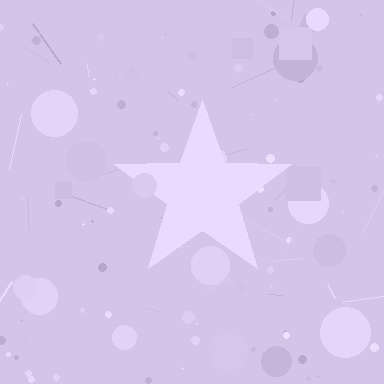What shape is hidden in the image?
A star is hidden in the image.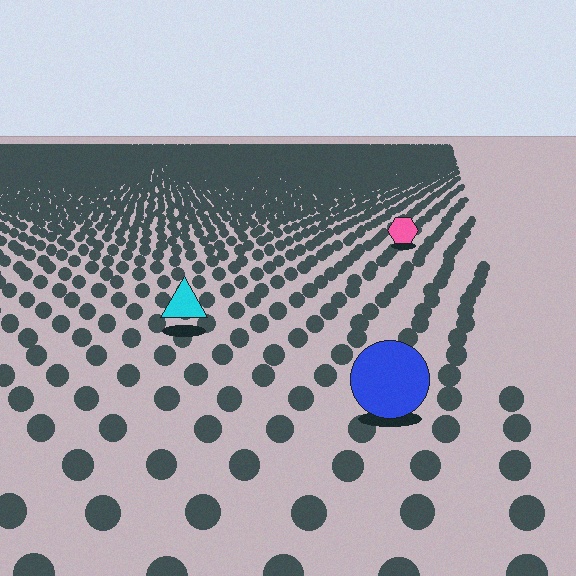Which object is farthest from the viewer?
The pink hexagon is farthest from the viewer. It appears smaller and the ground texture around it is denser.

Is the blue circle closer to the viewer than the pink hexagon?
Yes. The blue circle is closer — you can tell from the texture gradient: the ground texture is coarser near it.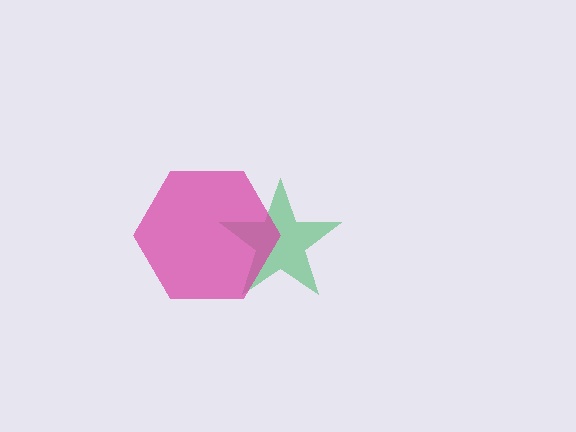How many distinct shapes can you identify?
There are 2 distinct shapes: a green star, a magenta hexagon.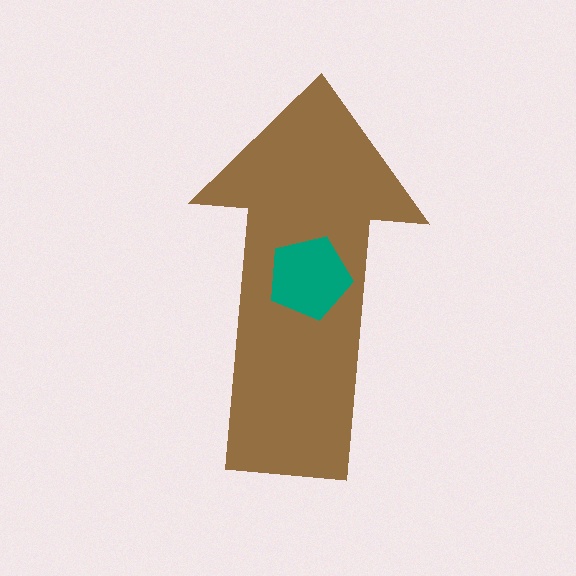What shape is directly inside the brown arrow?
The teal pentagon.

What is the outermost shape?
The brown arrow.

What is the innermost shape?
The teal pentagon.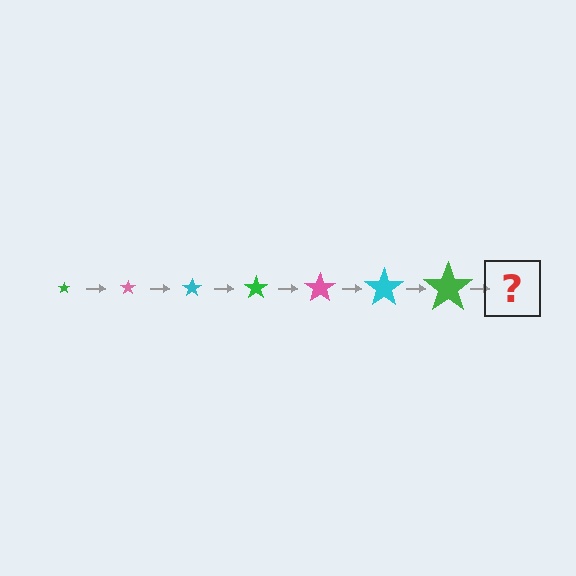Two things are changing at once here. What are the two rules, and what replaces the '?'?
The two rules are that the star grows larger each step and the color cycles through green, pink, and cyan. The '?' should be a pink star, larger than the previous one.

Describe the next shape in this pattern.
It should be a pink star, larger than the previous one.